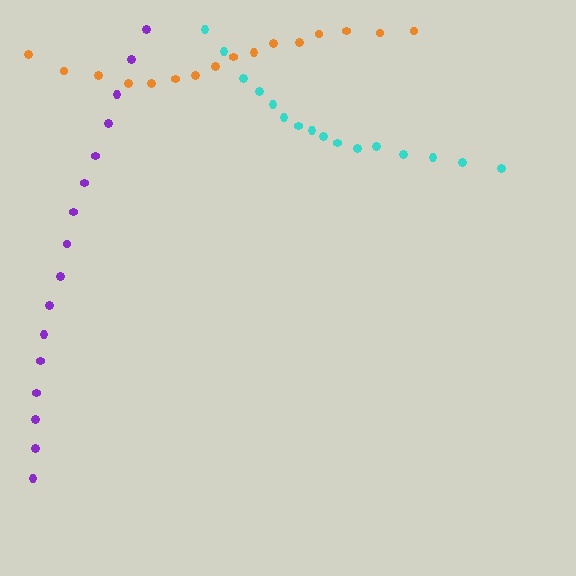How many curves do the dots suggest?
There are 3 distinct paths.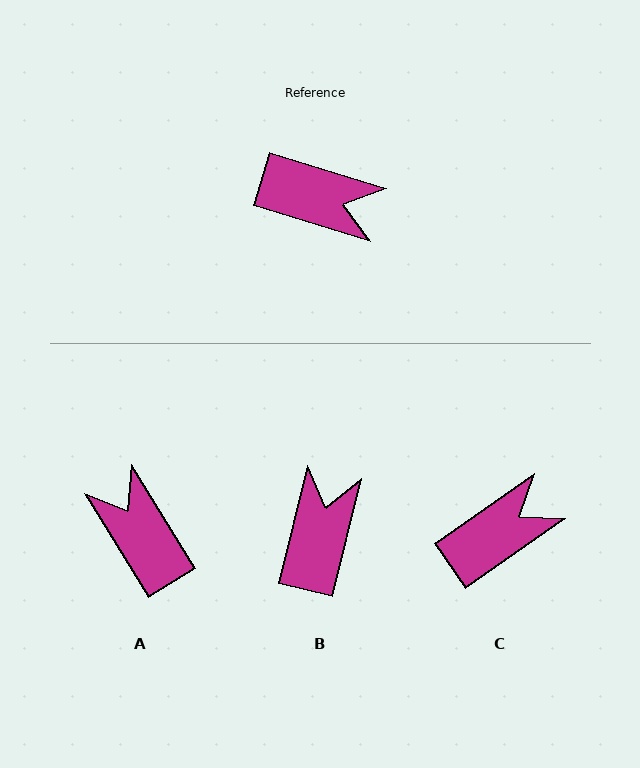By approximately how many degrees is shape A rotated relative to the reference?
Approximately 139 degrees counter-clockwise.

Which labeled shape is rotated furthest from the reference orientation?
A, about 139 degrees away.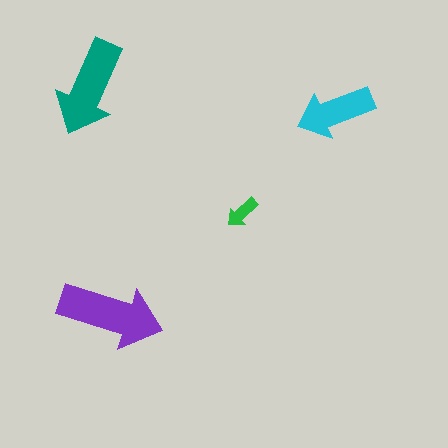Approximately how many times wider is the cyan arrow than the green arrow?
About 2 times wider.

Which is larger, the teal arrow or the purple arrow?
The purple one.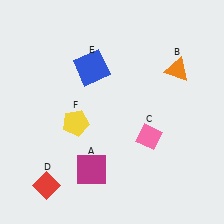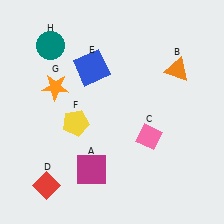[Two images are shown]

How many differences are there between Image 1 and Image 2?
There are 2 differences between the two images.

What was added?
An orange star (G), a teal circle (H) were added in Image 2.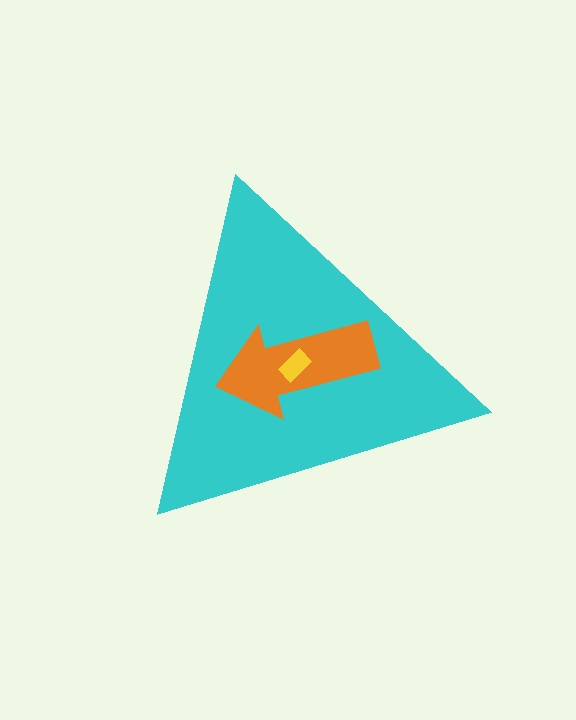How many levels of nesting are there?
3.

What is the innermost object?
The yellow rectangle.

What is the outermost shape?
The cyan triangle.